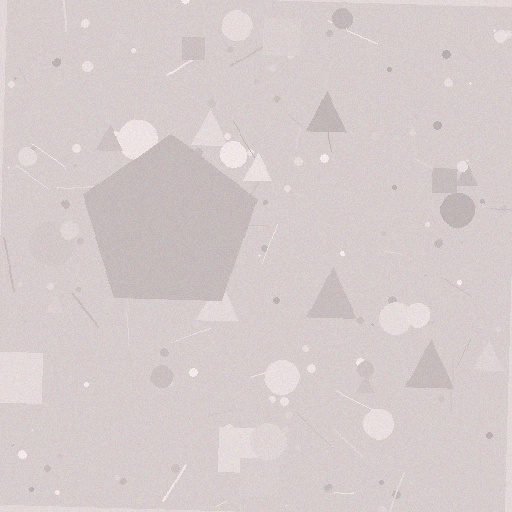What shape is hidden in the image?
A pentagon is hidden in the image.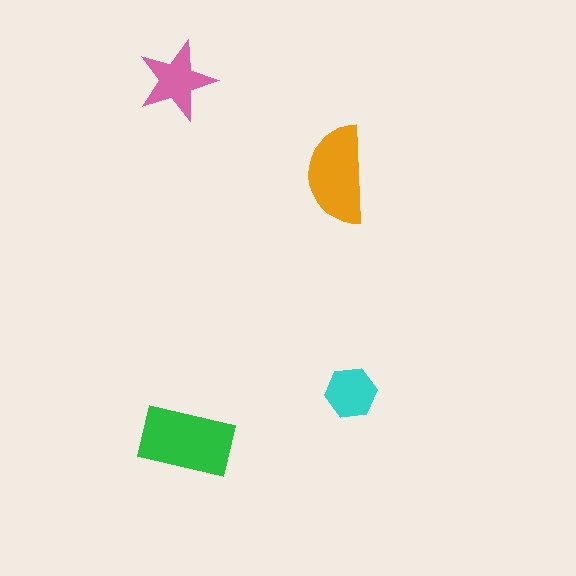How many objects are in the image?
There are 4 objects in the image.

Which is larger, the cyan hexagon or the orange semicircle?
The orange semicircle.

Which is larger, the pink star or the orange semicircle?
The orange semicircle.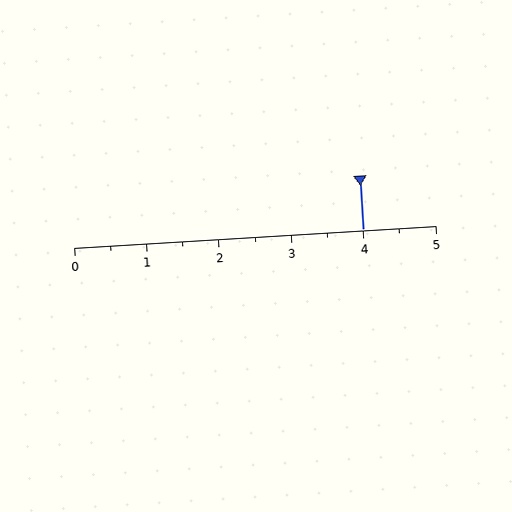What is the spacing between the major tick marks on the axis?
The major ticks are spaced 1 apart.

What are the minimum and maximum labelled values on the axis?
The axis runs from 0 to 5.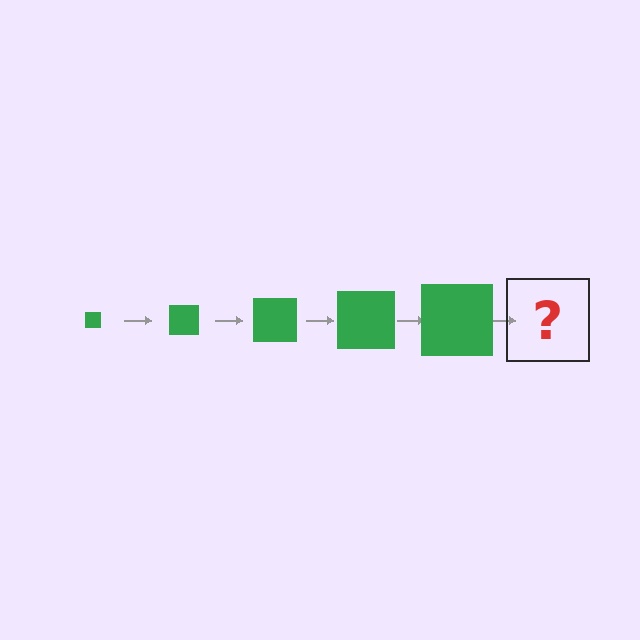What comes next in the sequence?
The next element should be a green square, larger than the previous one.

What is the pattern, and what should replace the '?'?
The pattern is that the square gets progressively larger each step. The '?' should be a green square, larger than the previous one.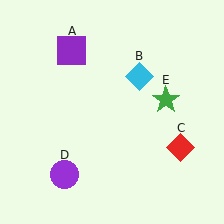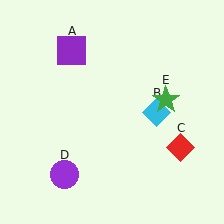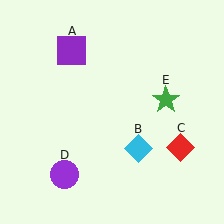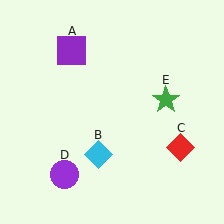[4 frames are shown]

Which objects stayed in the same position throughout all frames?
Purple square (object A) and red diamond (object C) and purple circle (object D) and green star (object E) remained stationary.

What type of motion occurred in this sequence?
The cyan diamond (object B) rotated clockwise around the center of the scene.